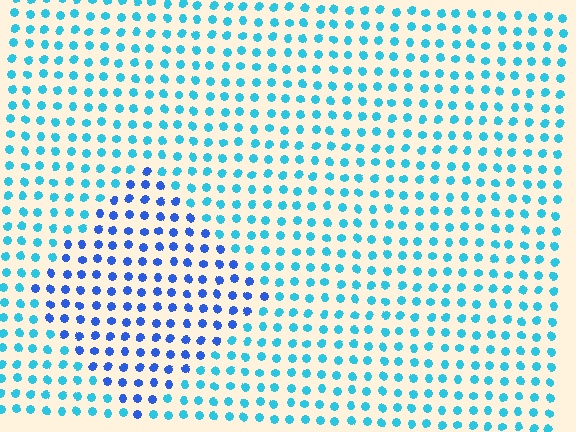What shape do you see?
I see a diamond.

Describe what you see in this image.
The image is filled with small cyan elements in a uniform arrangement. A diamond-shaped region is visible where the elements are tinted to a slightly different hue, forming a subtle color boundary.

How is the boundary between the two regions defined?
The boundary is defined purely by a slight shift in hue (about 35 degrees). Spacing, size, and orientation are identical on both sides.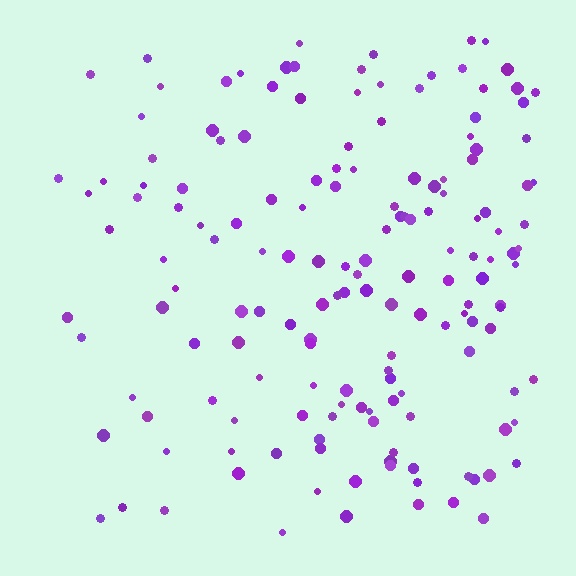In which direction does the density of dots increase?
From left to right, with the right side densest.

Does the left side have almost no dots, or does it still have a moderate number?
Still a moderate number, just noticeably fewer than the right.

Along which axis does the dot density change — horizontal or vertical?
Horizontal.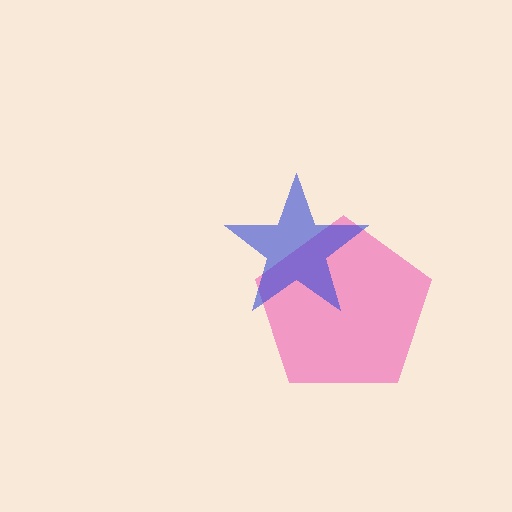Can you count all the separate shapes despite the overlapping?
Yes, there are 2 separate shapes.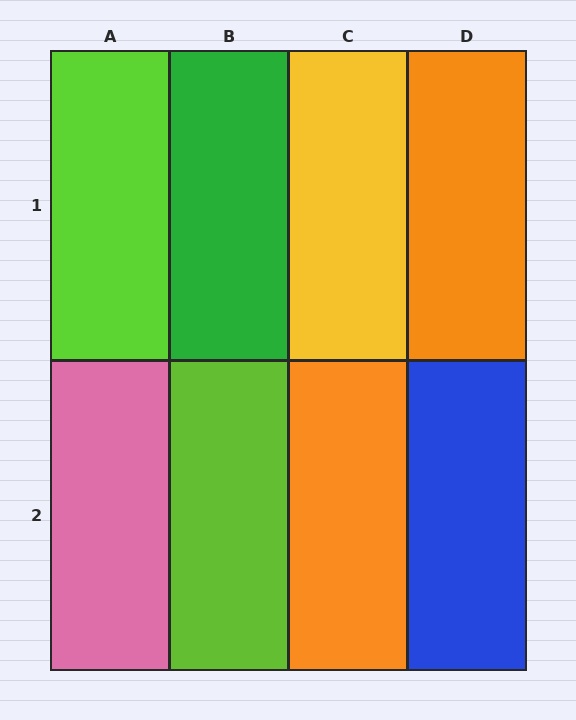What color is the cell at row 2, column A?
Pink.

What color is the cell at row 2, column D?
Blue.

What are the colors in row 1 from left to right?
Lime, green, yellow, orange.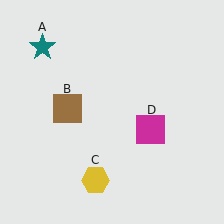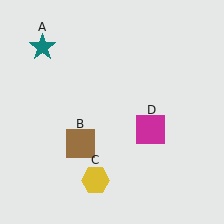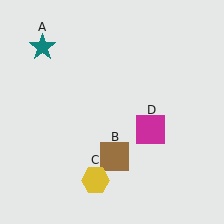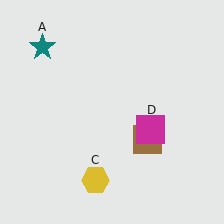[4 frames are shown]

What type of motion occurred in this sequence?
The brown square (object B) rotated counterclockwise around the center of the scene.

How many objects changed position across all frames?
1 object changed position: brown square (object B).